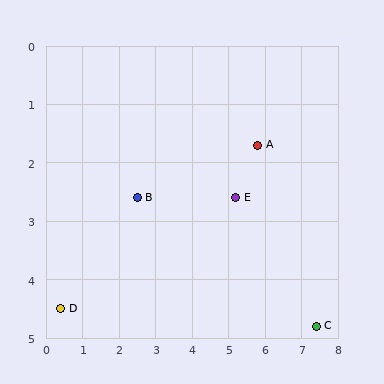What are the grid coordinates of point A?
Point A is at approximately (5.8, 1.7).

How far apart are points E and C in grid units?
Points E and C are about 3.1 grid units apart.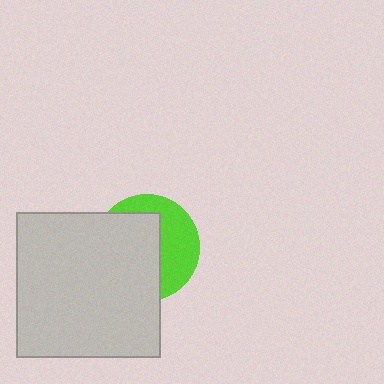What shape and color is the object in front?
The object in front is a light gray square.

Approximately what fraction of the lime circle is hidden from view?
Roughly 59% of the lime circle is hidden behind the light gray square.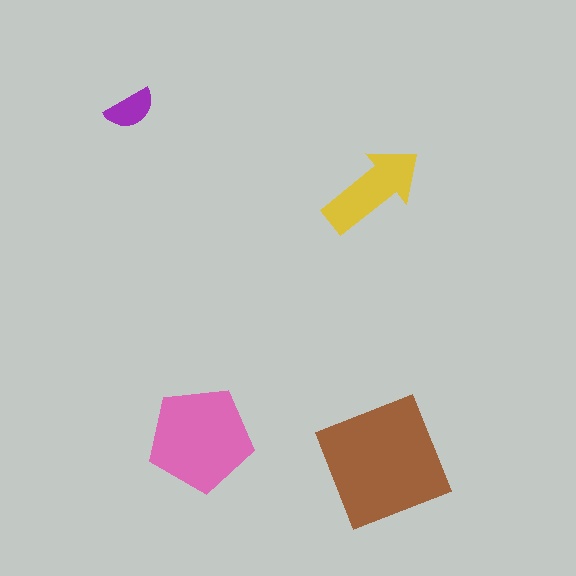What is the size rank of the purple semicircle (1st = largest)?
4th.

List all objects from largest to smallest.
The brown square, the pink pentagon, the yellow arrow, the purple semicircle.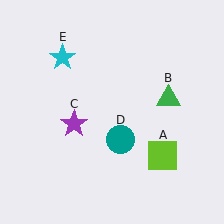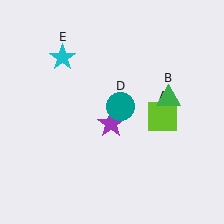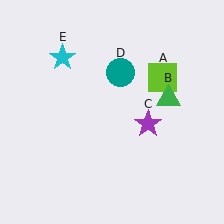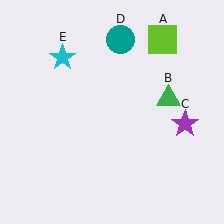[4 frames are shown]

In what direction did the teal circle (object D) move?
The teal circle (object D) moved up.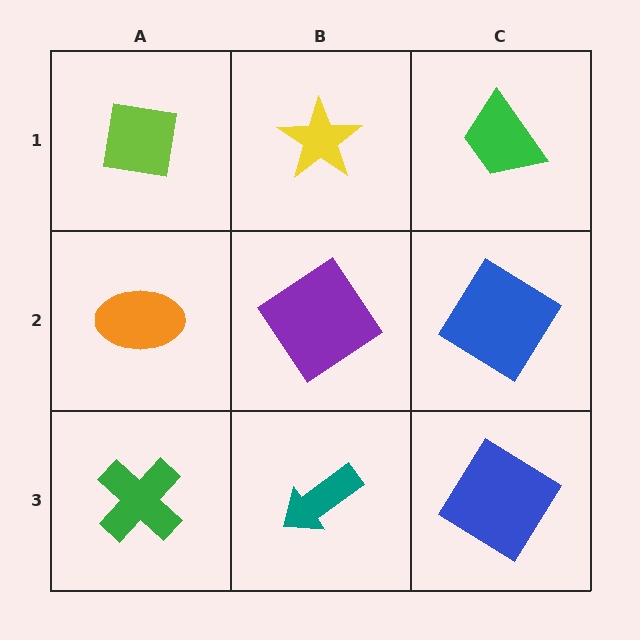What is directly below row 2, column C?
A blue diamond.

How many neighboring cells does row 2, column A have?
3.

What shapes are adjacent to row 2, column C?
A green trapezoid (row 1, column C), a blue diamond (row 3, column C), a purple diamond (row 2, column B).